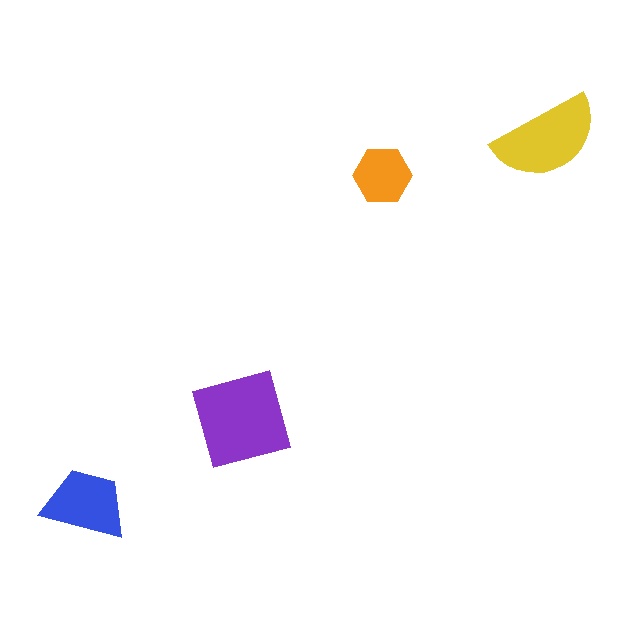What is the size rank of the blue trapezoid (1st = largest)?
3rd.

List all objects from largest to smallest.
The purple diamond, the yellow semicircle, the blue trapezoid, the orange hexagon.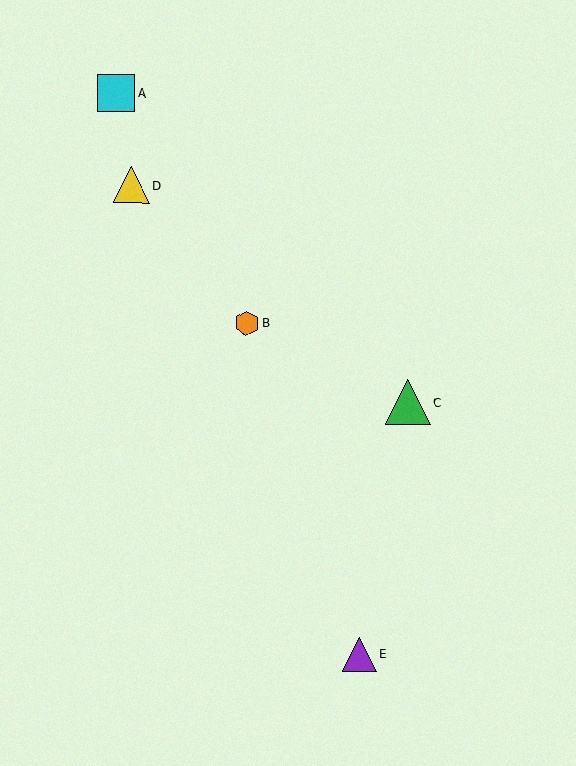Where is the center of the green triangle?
The center of the green triangle is at (408, 402).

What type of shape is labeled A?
Shape A is a cyan square.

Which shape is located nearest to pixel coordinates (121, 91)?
The cyan square (labeled A) at (116, 93) is nearest to that location.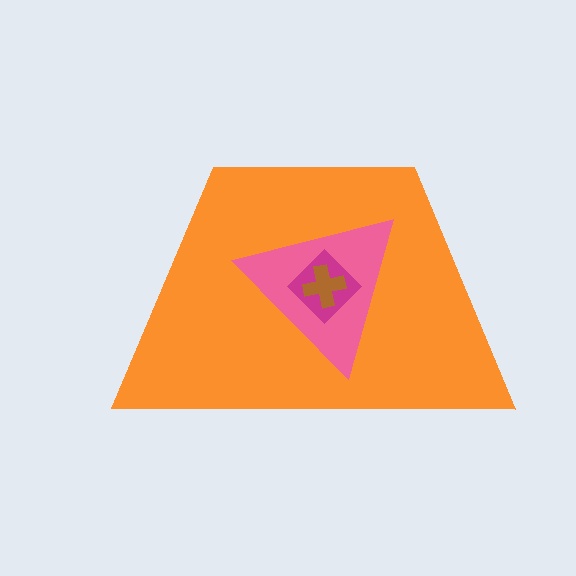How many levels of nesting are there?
4.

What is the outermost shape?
The orange trapezoid.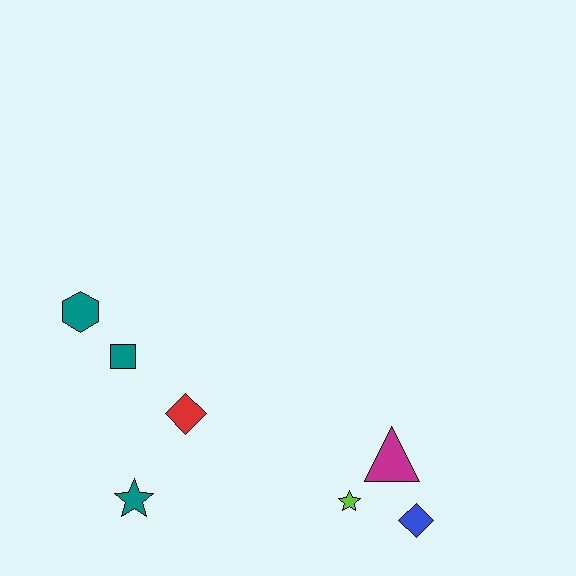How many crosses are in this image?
There are no crosses.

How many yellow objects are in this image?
There are no yellow objects.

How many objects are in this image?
There are 7 objects.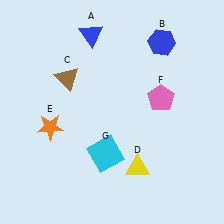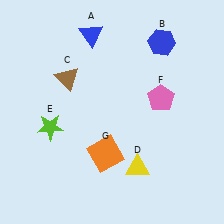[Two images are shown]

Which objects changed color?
E changed from orange to lime. G changed from cyan to orange.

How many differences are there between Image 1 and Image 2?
There are 2 differences between the two images.